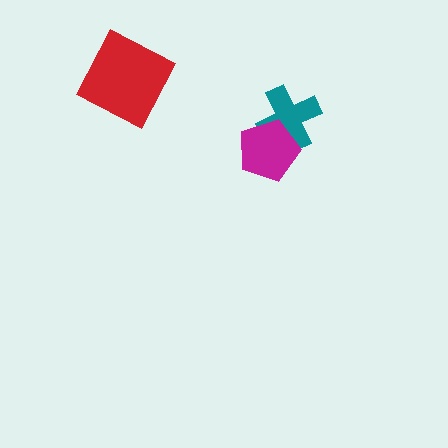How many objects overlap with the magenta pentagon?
1 object overlaps with the magenta pentagon.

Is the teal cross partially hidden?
Yes, it is partially covered by another shape.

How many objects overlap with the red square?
0 objects overlap with the red square.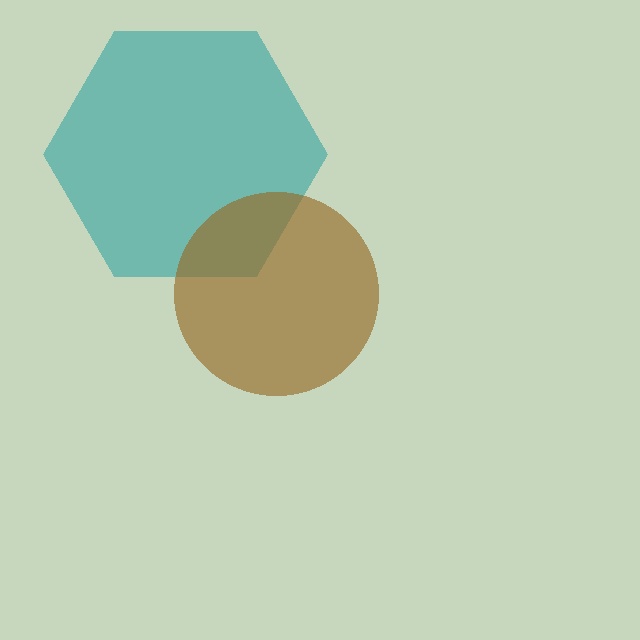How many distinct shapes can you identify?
There are 2 distinct shapes: a teal hexagon, a brown circle.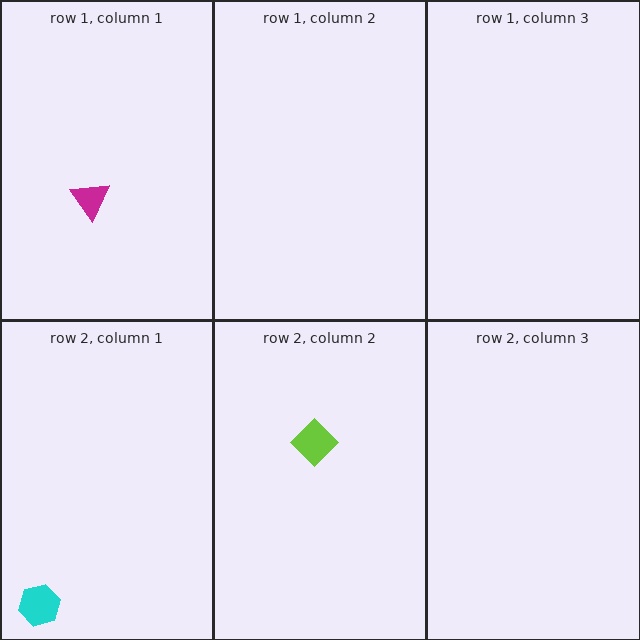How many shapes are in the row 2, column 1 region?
1.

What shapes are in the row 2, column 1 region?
The cyan hexagon.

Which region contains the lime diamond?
The row 2, column 2 region.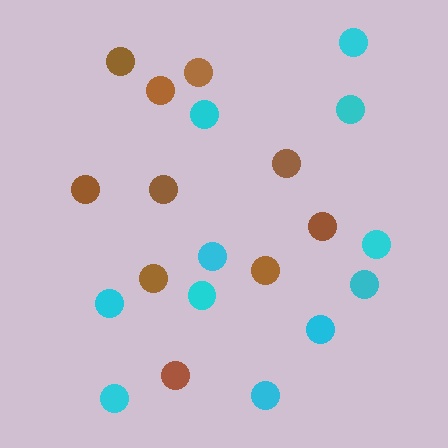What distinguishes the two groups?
There are 2 groups: one group of brown circles (10) and one group of cyan circles (11).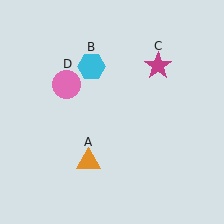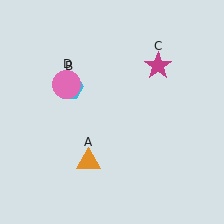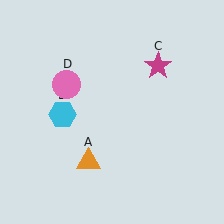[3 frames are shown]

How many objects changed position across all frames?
1 object changed position: cyan hexagon (object B).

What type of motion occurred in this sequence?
The cyan hexagon (object B) rotated counterclockwise around the center of the scene.